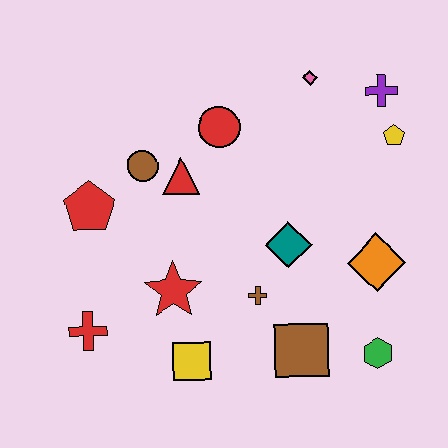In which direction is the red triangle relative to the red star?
The red triangle is above the red star.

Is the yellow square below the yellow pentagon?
Yes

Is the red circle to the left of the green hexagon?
Yes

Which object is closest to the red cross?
The red star is closest to the red cross.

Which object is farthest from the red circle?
The green hexagon is farthest from the red circle.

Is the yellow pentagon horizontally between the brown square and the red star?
No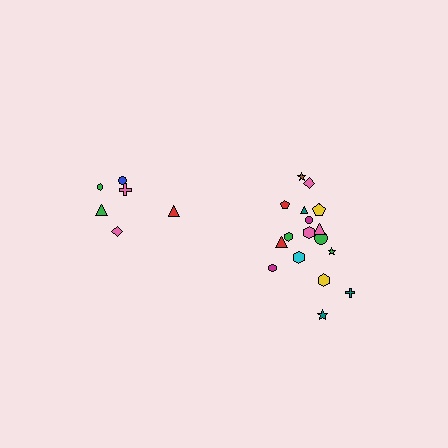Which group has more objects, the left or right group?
The right group.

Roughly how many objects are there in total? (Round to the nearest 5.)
Roughly 25 objects in total.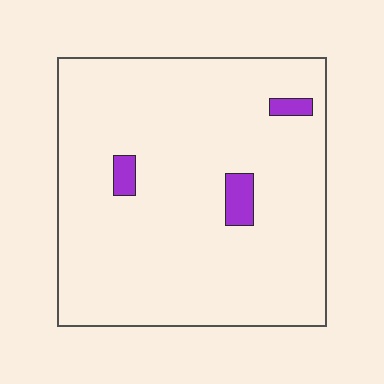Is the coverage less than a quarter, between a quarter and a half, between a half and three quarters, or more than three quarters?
Less than a quarter.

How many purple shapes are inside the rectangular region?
3.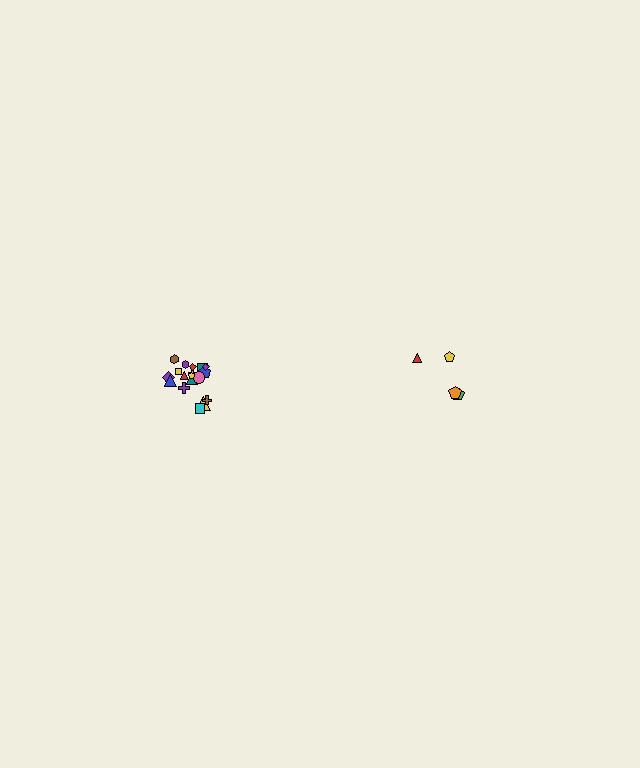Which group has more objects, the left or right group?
The left group.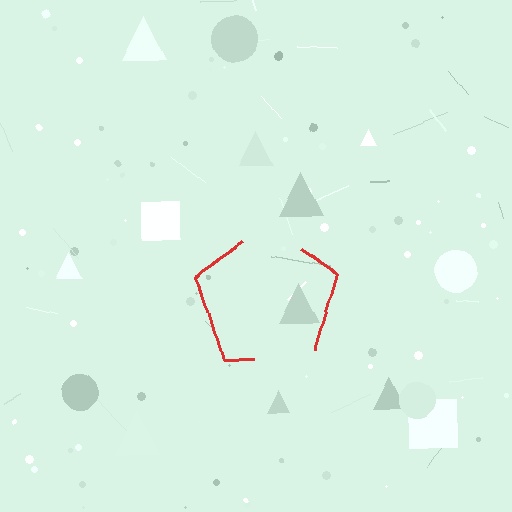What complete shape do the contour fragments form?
The contour fragments form a pentagon.